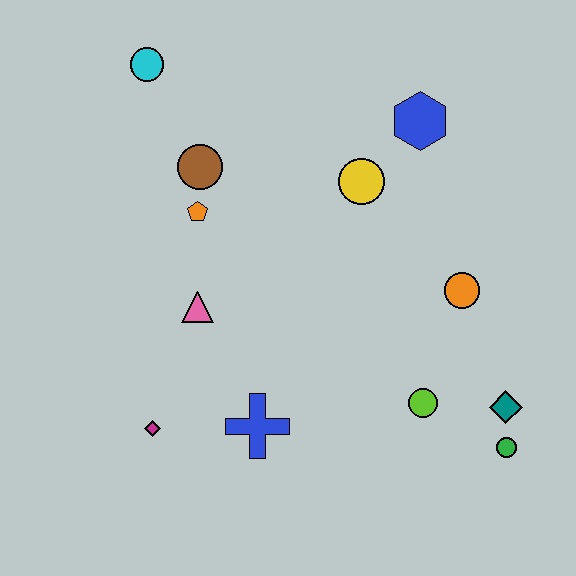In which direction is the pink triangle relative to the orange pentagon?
The pink triangle is below the orange pentagon.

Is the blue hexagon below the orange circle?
No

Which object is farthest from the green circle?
The cyan circle is farthest from the green circle.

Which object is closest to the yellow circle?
The blue hexagon is closest to the yellow circle.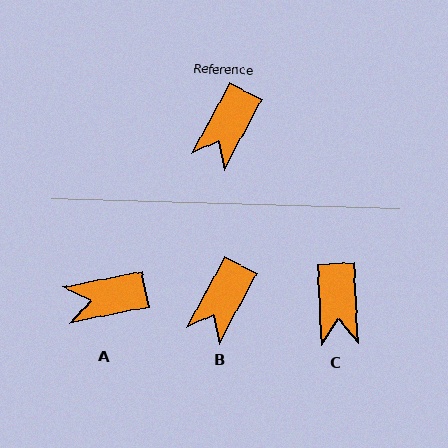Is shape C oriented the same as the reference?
No, it is off by about 31 degrees.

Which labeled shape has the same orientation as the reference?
B.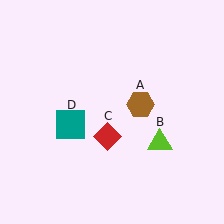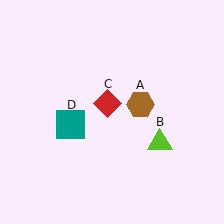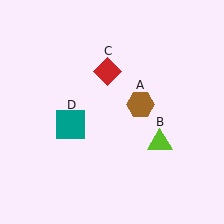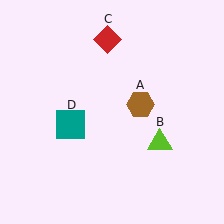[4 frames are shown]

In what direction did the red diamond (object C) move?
The red diamond (object C) moved up.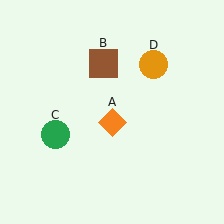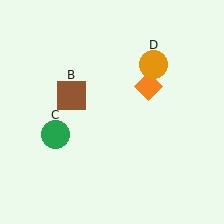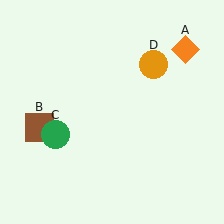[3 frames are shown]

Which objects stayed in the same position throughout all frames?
Green circle (object C) and orange circle (object D) remained stationary.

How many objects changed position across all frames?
2 objects changed position: orange diamond (object A), brown square (object B).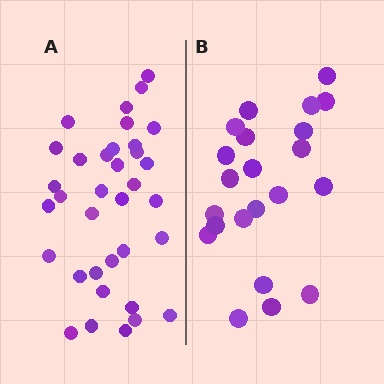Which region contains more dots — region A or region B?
Region A (the left region) has more dots.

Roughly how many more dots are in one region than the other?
Region A has approximately 15 more dots than region B.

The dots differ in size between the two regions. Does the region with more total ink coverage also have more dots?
No. Region B has more total ink coverage because its dots are larger, but region A actually contains more individual dots. Total area can be misleading — the number of items is what matters here.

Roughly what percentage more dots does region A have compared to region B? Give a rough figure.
About 60% more.